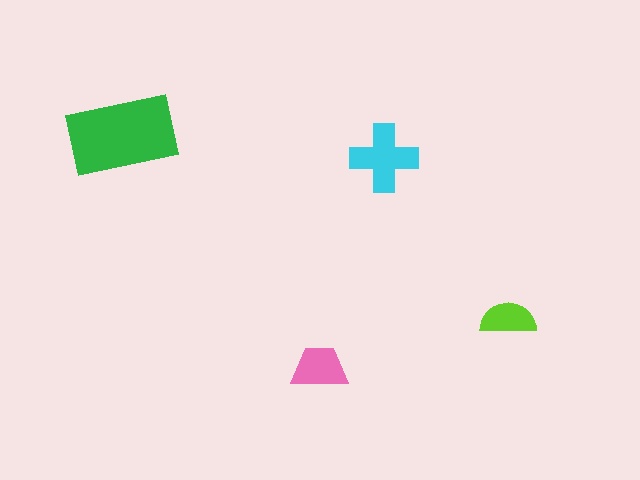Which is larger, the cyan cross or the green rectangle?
The green rectangle.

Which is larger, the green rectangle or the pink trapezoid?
The green rectangle.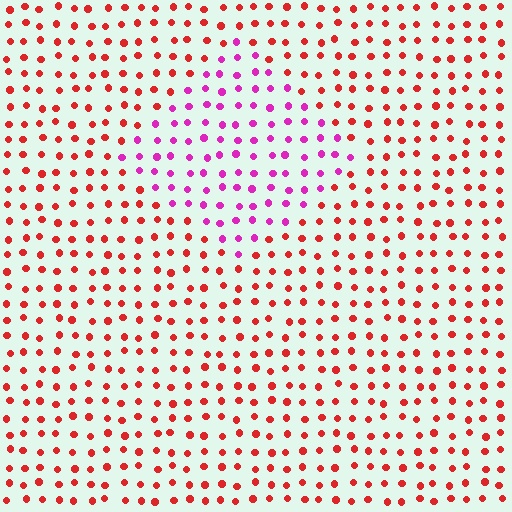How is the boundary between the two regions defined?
The boundary is defined purely by a slight shift in hue (about 49 degrees). Spacing, size, and orientation are identical on both sides.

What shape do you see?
I see a diamond.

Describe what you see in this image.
The image is filled with small red elements in a uniform arrangement. A diamond-shaped region is visible where the elements are tinted to a slightly different hue, forming a subtle color boundary.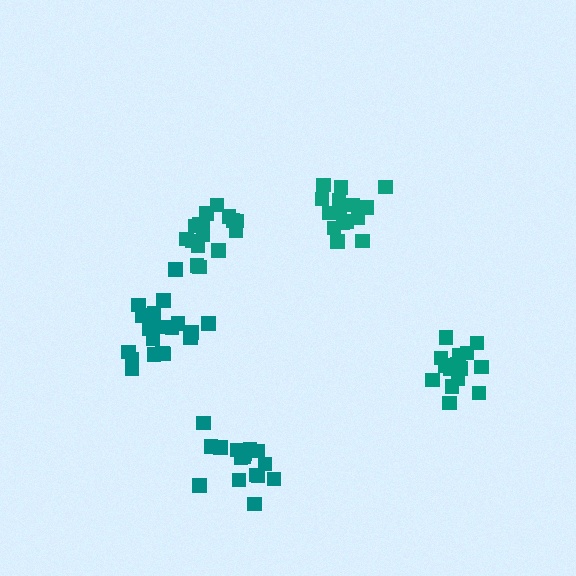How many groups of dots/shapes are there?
There are 5 groups.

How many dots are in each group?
Group 1: 16 dots, Group 2: 16 dots, Group 3: 19 dots, Group 4: 16 dots, Group 5: 17 dots (84 total).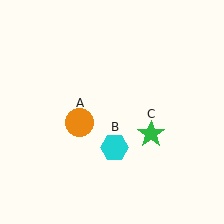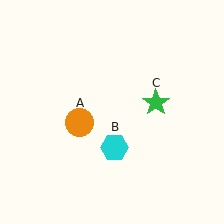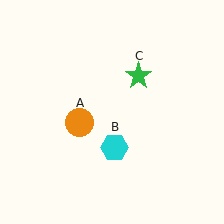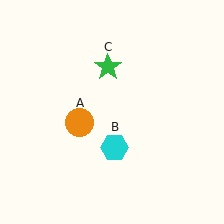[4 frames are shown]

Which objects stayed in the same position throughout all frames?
Orange circle (object A) and cyan hexagon (object B) remained stationary.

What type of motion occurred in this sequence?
The green star (object C) rotated counterclockwise around the center of the scene.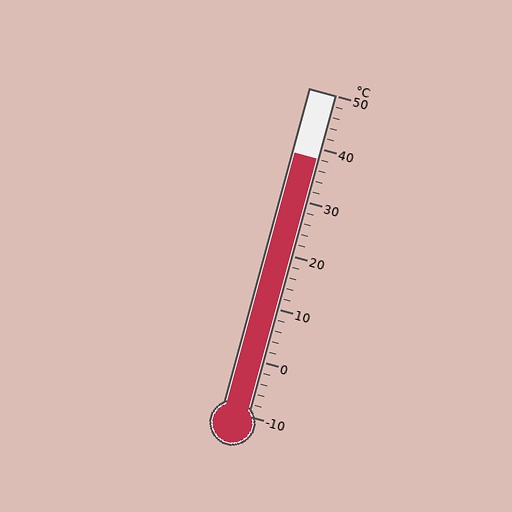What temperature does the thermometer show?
The thermometer shows approximately 38°C.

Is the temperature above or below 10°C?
The temperature is above 10°C.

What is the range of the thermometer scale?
The thermometer scale ranges from -10°C to 50°C.